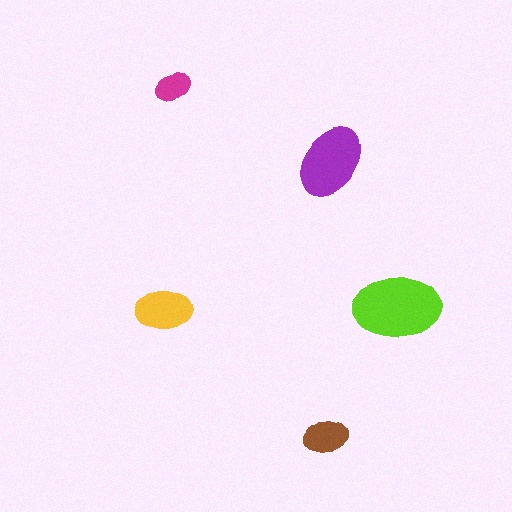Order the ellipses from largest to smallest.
the lime one, the purple one, the yellow one, the brown one, the magenta one.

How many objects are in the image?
There are 5 objects in the image.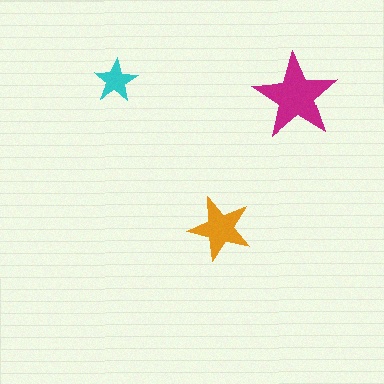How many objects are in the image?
There are 3 objects in the image.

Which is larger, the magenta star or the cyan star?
The magenta one.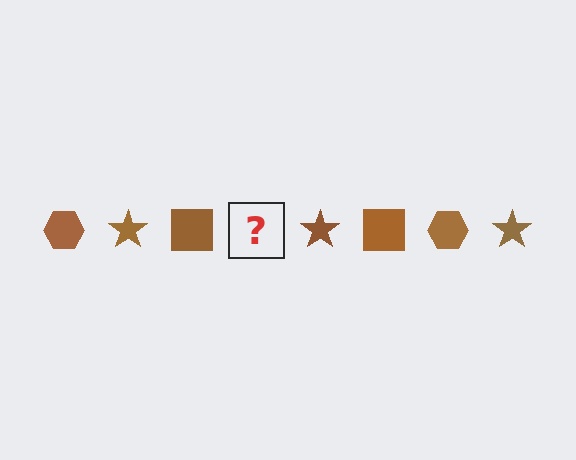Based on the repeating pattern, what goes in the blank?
The blank should be a brown hexagon.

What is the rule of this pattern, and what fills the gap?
The rule is that the pattern cycles through hexagon, star, square shapes in brown. The gap should be filled with a brown hexagon.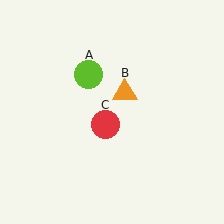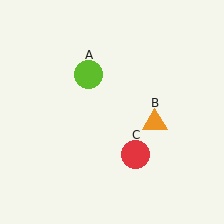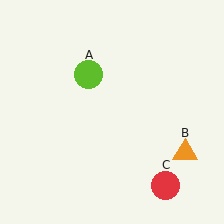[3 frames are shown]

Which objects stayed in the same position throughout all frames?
Lime circle (object A) remained stationary.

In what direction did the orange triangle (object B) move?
The orange triangle (object B) moved down and to the right.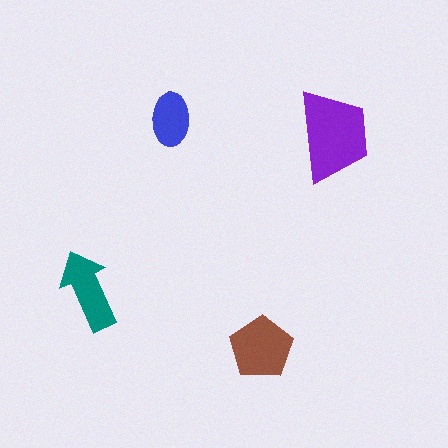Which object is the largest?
The purple trapezoid.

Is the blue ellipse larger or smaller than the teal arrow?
Smaller.